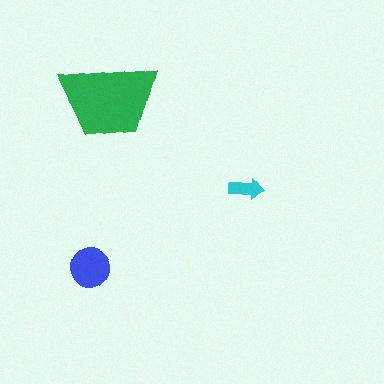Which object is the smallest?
The cyan arrow.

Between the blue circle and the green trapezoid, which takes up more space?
The green trapezoid.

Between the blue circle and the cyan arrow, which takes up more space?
The blue circle.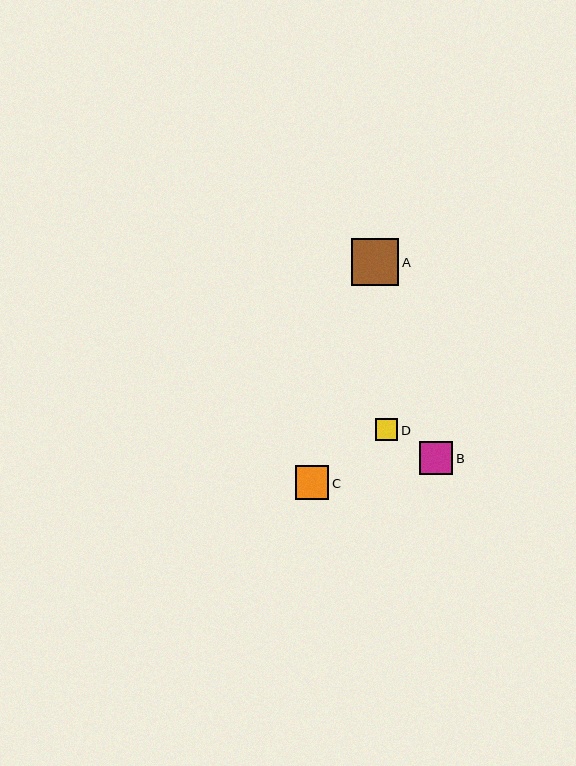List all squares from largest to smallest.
From largest to smallest: A, C, B, D.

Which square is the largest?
Square A is the largest with a size of approximately 47 pixels.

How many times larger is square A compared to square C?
Square A is approximately 1.4 times the size of square C.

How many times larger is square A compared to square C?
Square A is approximately 1.4 times the size of square C.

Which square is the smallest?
Square D is the smallest with a size of approximately 22 pixels.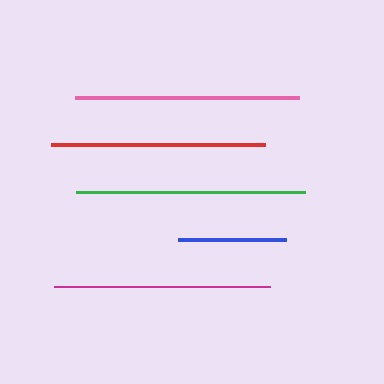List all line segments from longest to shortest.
From longest to shortest: green, pink, magenta, red, blue.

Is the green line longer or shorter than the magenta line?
The green line is longer than the magenta line.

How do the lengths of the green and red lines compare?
The green and red lines are approximately the same length.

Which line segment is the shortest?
The blue line is the shortest at approximately 109 pixels.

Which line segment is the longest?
The green line is the longest at approximately 229 pixels.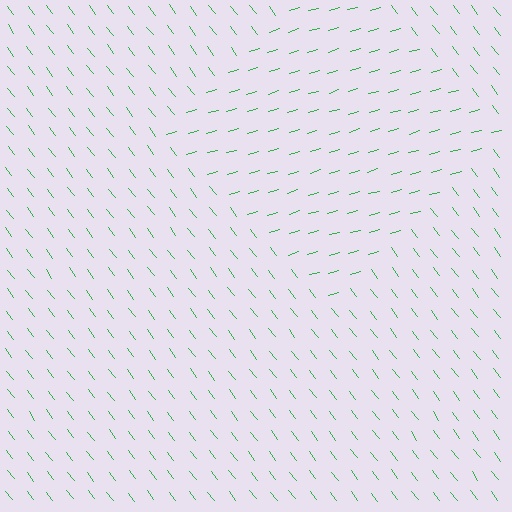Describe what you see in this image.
The image is filled with small green line segments. A diamond region in the image has lines oriented differently from the surrounding lines, creating a visible texture boundary.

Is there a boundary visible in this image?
Yes, there is a texture boundary formed by a change in line orientation.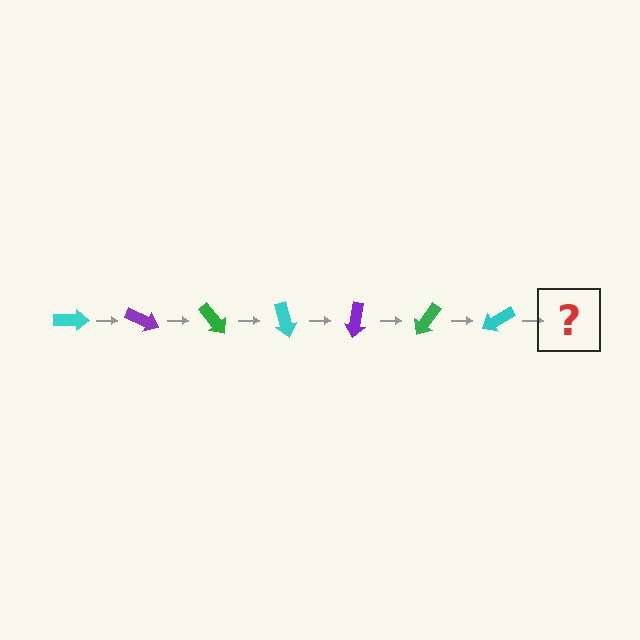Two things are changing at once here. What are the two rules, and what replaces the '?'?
The two rules are that it rotates 25 degrees each step and the color cycles through cyan, purple, and green. The '?' should be a purple arrow, rotated 175 degrees from the start.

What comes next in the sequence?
The next element should be a purple arrow, rotated 175 degrees from the start.